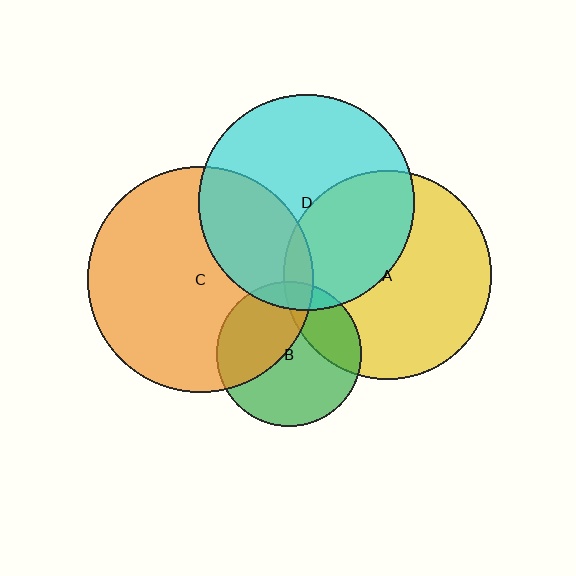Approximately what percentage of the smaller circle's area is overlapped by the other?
Approximately 25%.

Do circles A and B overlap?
Yes.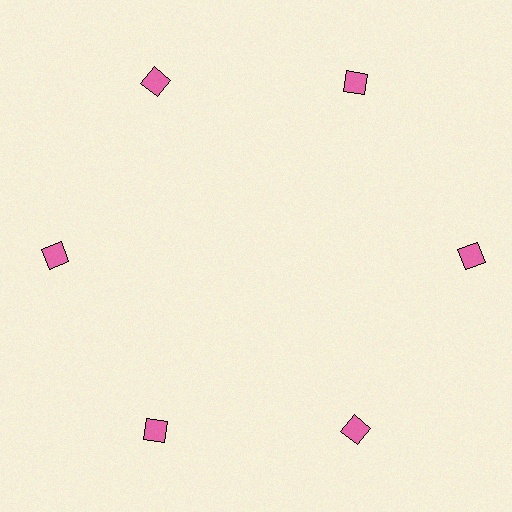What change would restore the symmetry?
The symmetry would be restored by moving it inward, back onto the ring so that all 6 squares sit at equal angles and equal distance from the center.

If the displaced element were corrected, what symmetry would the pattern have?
It would have 6-fold rotational symmetry — the pattern would map onto itself every 60 degrees.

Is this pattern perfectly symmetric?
No. The 6 pink squares are arranged in a ring, but one element near the 3 o'clock position is pushed outward from the center, breaking the 6-fold rotational symmetry.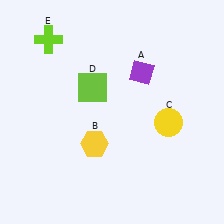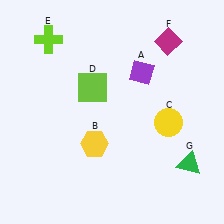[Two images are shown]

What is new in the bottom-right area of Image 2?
A green triangle (G) was added in the bottom-right area of Image 2.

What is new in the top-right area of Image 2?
A magenta diamond (F) was added in the top-right area of Image 2.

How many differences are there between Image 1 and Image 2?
There are 2 differences between the two images.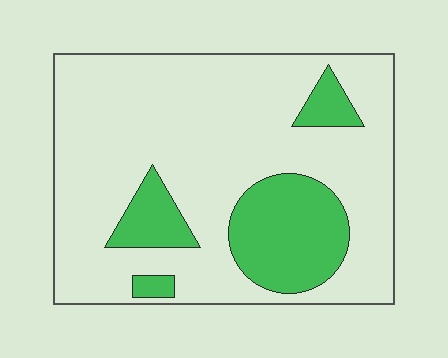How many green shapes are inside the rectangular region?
4.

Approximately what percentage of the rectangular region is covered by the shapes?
Approximately 20%.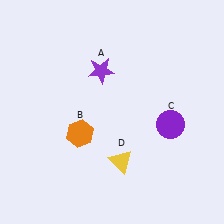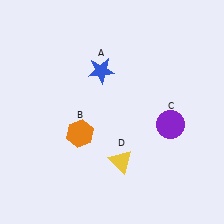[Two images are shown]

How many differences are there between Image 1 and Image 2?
There is 1 difference between the two images.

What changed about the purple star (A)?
In Image 1, A is purple. In Image 2, it changed to blue.